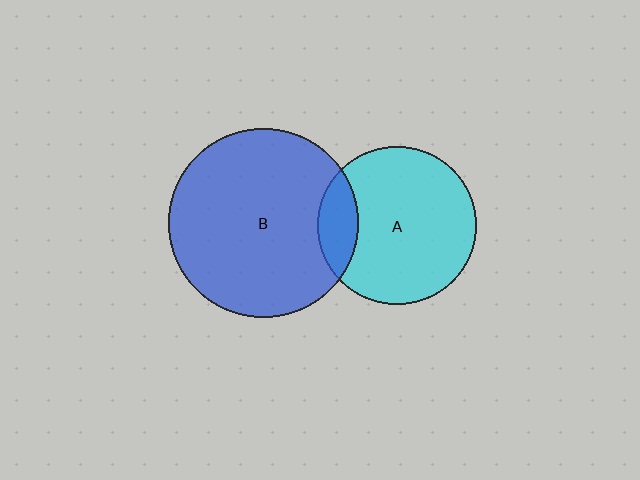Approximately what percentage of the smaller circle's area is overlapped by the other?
Approximately 15%.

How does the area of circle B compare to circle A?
Approximately 1.4 times.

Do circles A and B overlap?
Yes.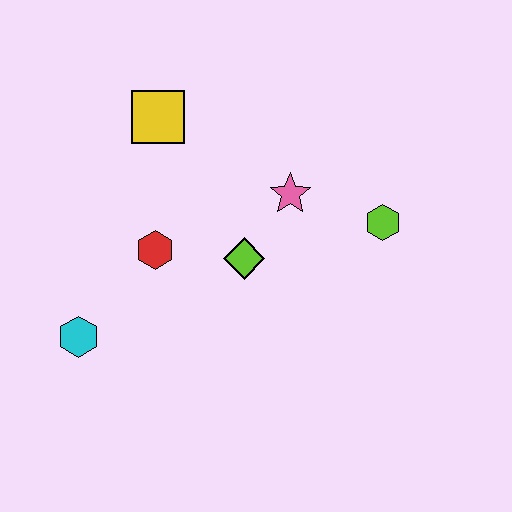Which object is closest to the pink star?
The lime diamond is closest to the pink star.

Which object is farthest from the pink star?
The cyan hexagon is farthest from the pink star.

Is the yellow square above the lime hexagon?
Yes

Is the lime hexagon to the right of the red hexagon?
Yes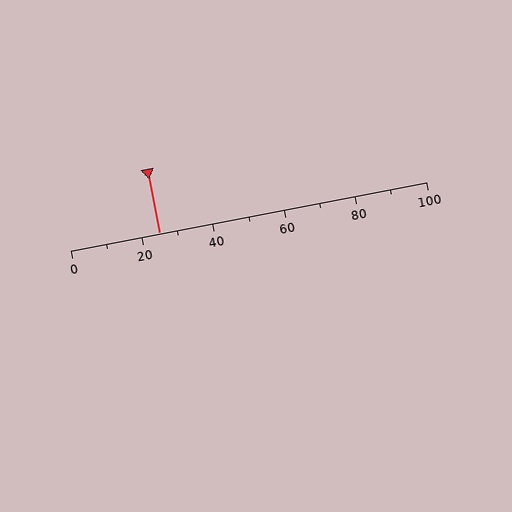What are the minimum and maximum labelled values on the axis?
The axis runs from 0 to 100.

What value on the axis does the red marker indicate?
The marker indicates approximately 25.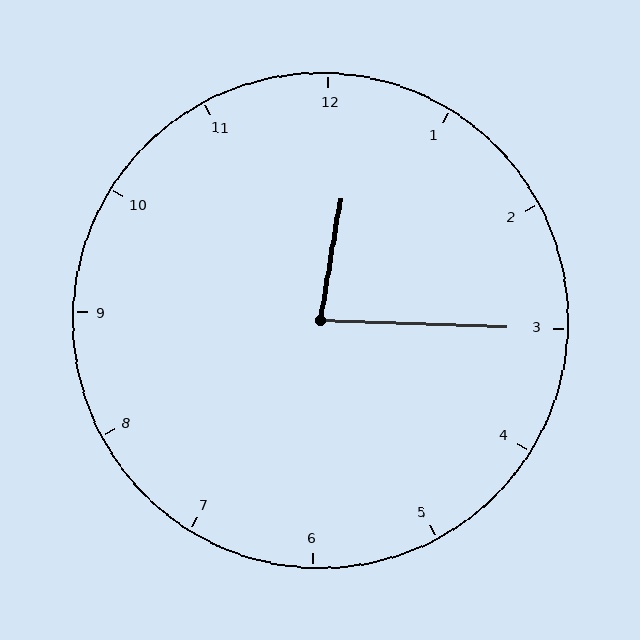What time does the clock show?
12:15.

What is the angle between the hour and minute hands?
Approximately 82 degrees.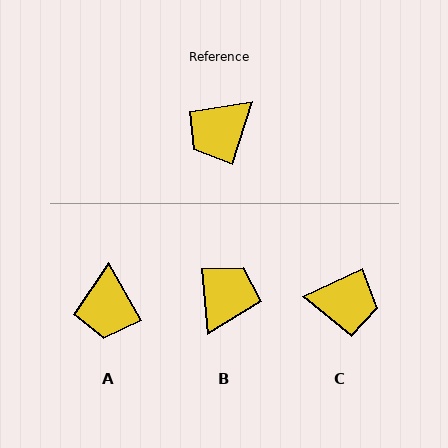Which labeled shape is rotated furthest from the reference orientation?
B, about 157 degrees away.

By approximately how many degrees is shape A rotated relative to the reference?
Approximately 47 degrees counter-clockwise.